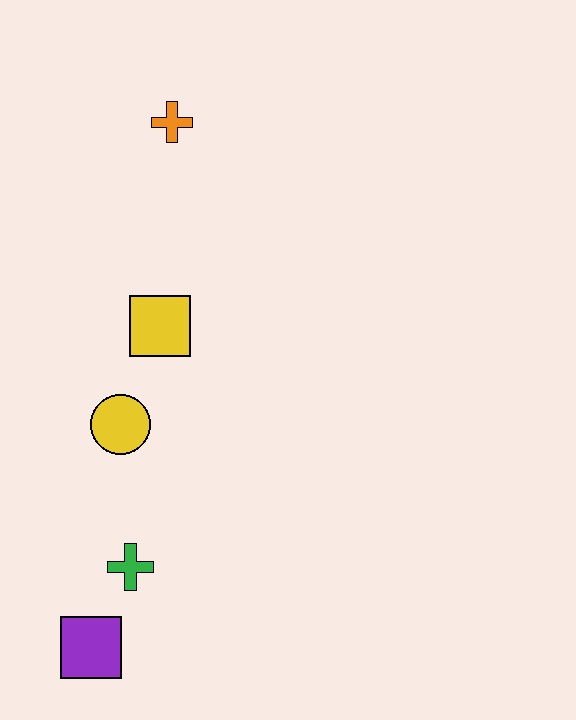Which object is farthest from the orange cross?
The purple square is farthest from the orange cross.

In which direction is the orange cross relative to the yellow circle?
The orange cross is above the yellow circle.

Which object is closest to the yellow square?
The yellow circle is closest to the yellow square.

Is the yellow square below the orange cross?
Yes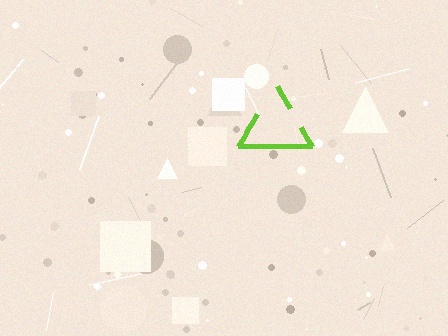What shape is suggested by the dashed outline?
The dashed outline suggests a triangle.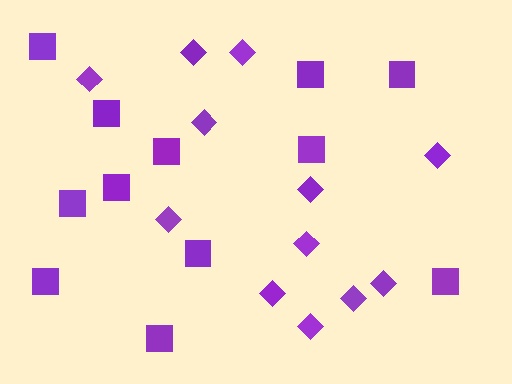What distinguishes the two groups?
There are 2 groups: one group of squares (12) and one group of diamonds (12).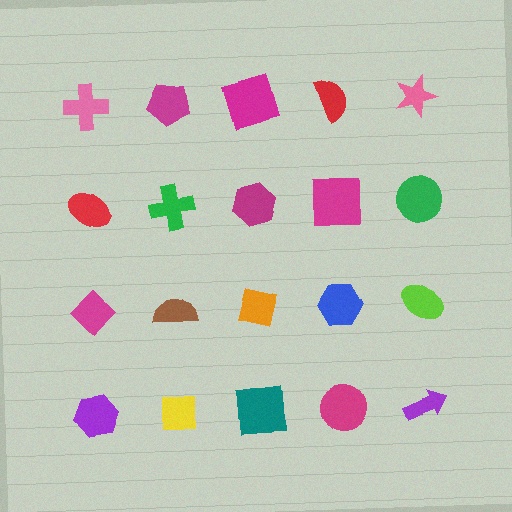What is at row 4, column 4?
A magenta circle.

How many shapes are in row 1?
5 shapes.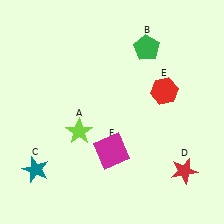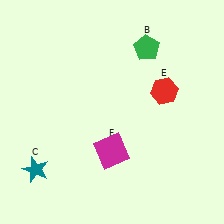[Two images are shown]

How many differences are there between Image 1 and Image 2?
There are 2 differences between the two images.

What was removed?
The lime star (A), the red star (D) were removed in Image 2.